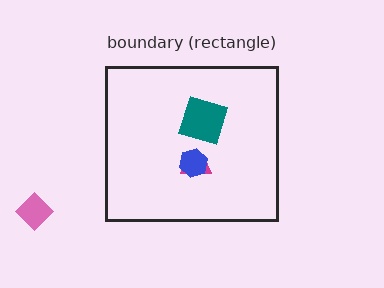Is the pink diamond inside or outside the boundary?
Outside.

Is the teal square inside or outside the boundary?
Inside.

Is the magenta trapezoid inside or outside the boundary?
Inside.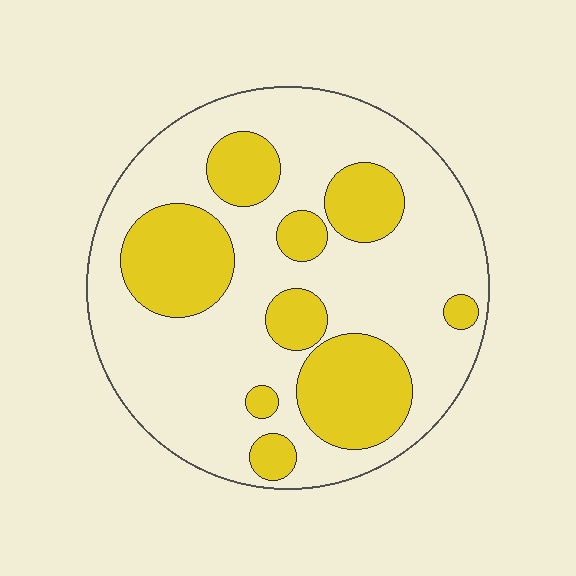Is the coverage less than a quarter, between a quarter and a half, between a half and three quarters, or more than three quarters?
Between a quarter and a half.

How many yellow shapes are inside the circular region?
9.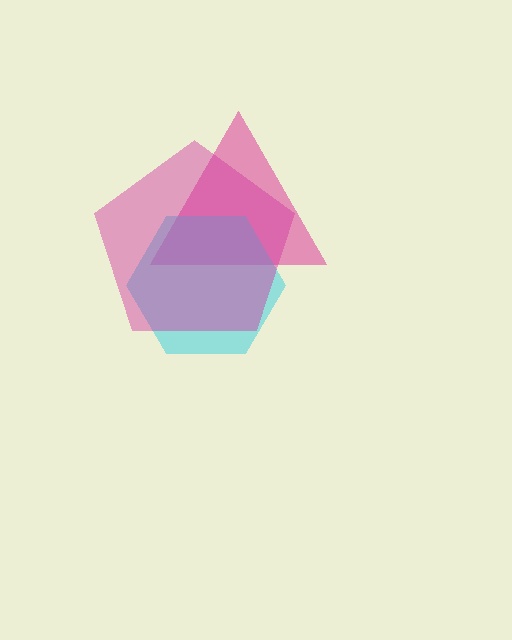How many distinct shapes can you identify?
There are 3 distinct shapes: a pink triangle, a cyan hexagon, a magenta pentagon.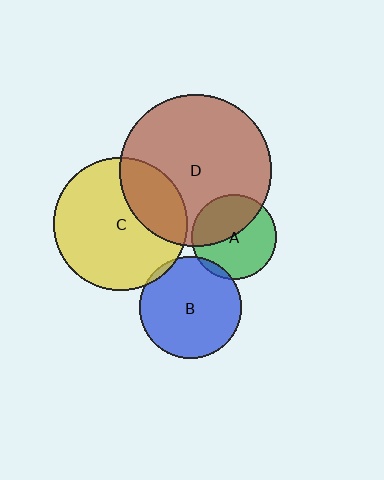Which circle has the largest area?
Circle D (brown).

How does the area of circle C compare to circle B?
Approximately 1.7 times.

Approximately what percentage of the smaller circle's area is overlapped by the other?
Approximately 5%.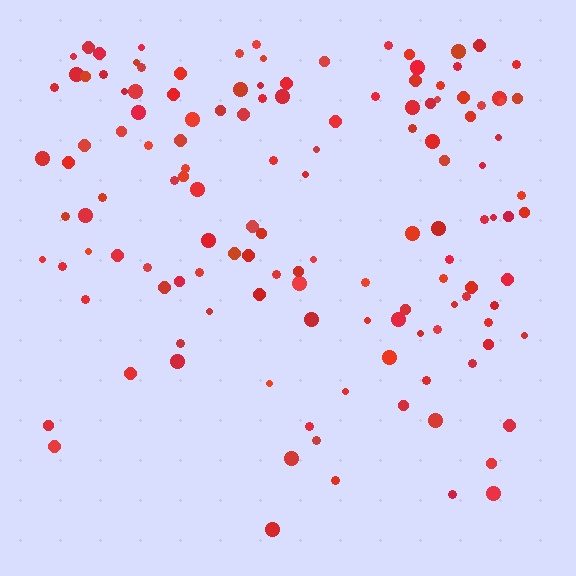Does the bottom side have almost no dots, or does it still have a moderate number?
Still a moderate number, just noticeably fewer than the top.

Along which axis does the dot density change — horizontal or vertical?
Vertical.